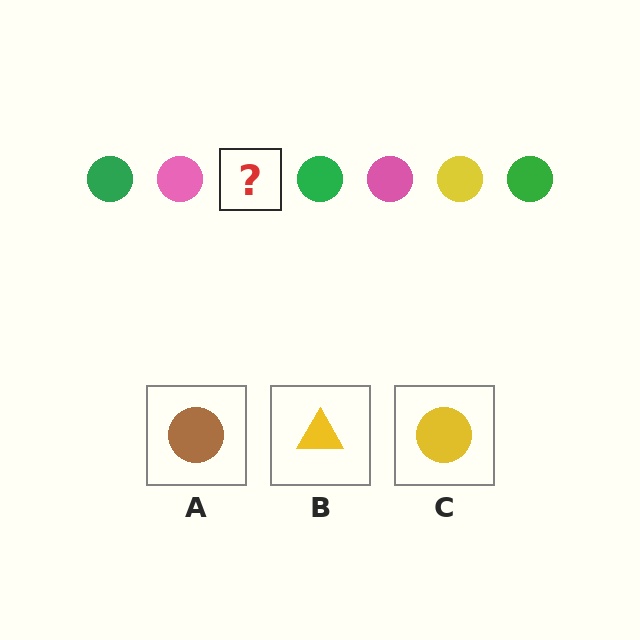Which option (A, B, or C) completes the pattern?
C.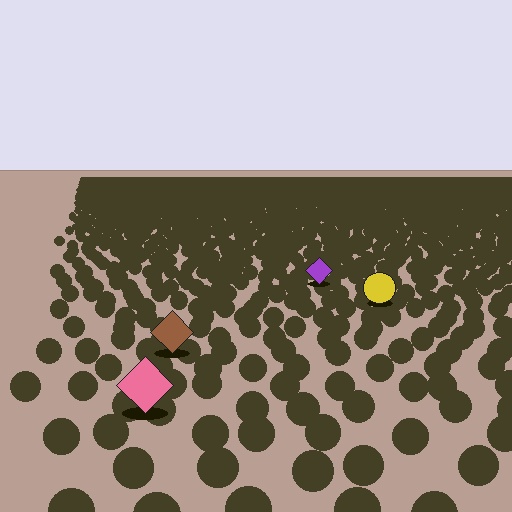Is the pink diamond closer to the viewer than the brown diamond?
Yes. The pink diamond is closer — you can tell from the texture gradient: the ground texture is coarser near it.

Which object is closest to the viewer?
The pink diamond is closest. The texture marks near it are larger and more spread out.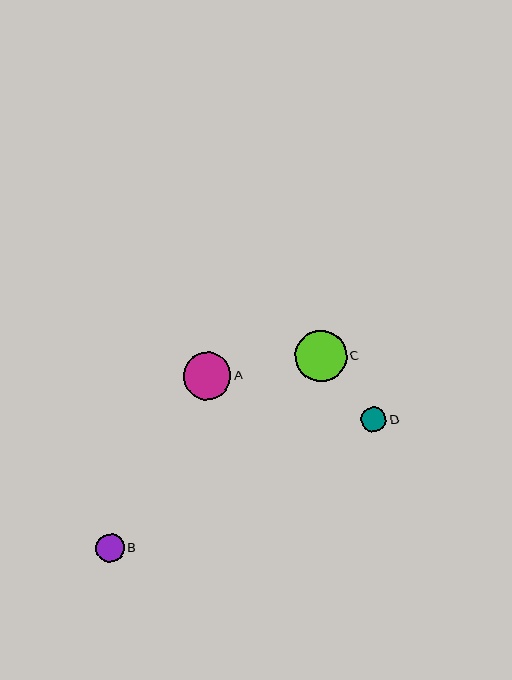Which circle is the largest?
Circle C is the largest with a size of approximately 52 pixels.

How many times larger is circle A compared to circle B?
Circle A is approximately 1.7 times the size of circle B.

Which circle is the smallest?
Circle D is the smallest with a size of approximately 25 pixels.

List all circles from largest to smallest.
From largest to smallest: C, A, B, D.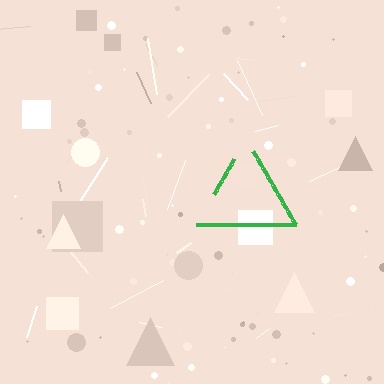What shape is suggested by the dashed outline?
The dashed outline suggests a triangle.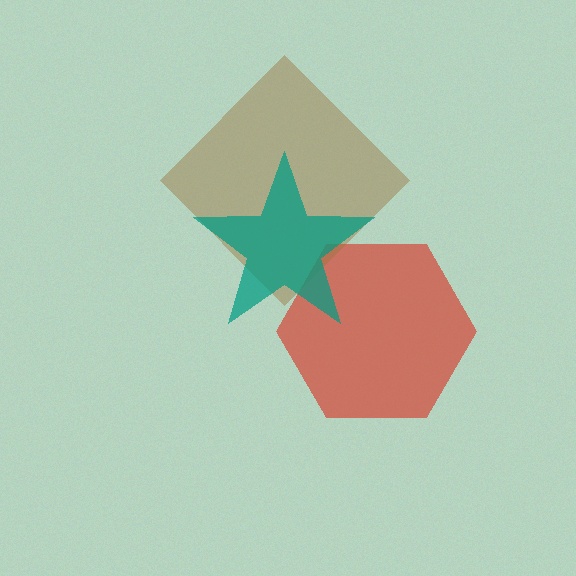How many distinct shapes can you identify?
There are 3 distinct shapes: a red hexagon, a brown diamond, a teal star.